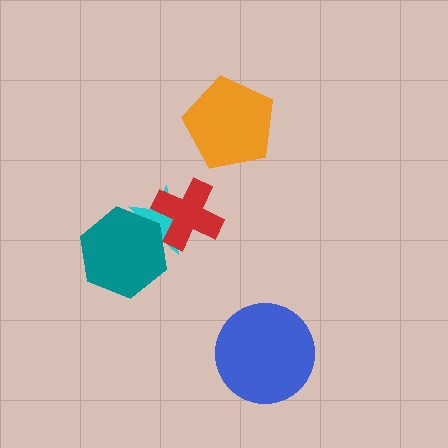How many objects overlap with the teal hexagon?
1 object overlaps with the teal hexagon.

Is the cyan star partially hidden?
Yes, it is partially covered by another shape.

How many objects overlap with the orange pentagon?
0 objects overlap with the orange pentagon.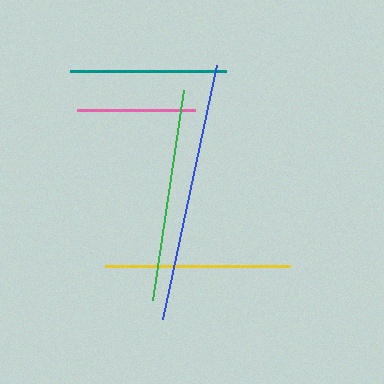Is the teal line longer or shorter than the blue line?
The blue line is longer than the teal line.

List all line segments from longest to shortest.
From longest to shortest: blue, green, yellow, teal, pink.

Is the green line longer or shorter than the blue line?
The blue line is longer than the green line.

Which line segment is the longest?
The blue line is the longest at approximately 259 pixels.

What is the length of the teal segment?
The teal segment is approximately 156 pixels long.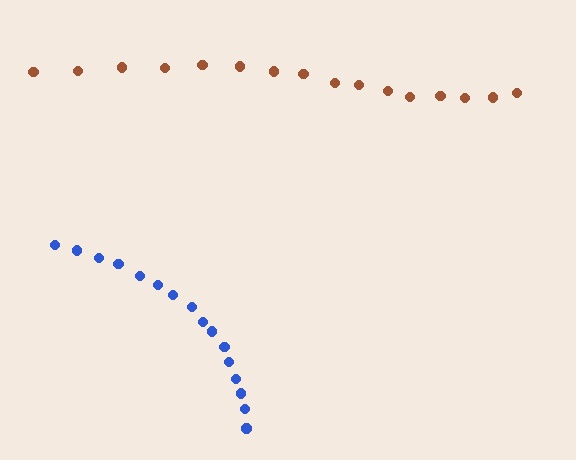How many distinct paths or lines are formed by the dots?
There are 2 distinct paths.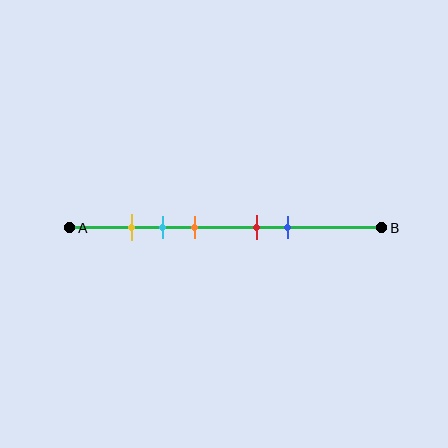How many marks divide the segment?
There are 5 marks dividing the segment.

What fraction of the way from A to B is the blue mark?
The blue mark is approximately 70% (0.7) of the way from A to B.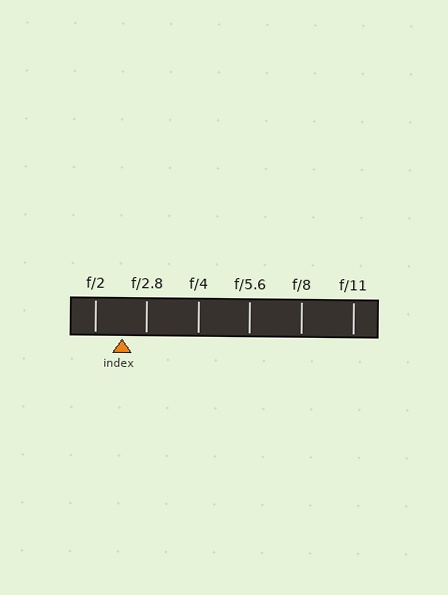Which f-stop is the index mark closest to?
The index mark is closest to f/2.8.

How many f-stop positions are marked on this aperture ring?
There are 6 f-stop positions marked.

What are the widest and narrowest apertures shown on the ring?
The widest aperture shown is f/2 and the narrowest is f/11.